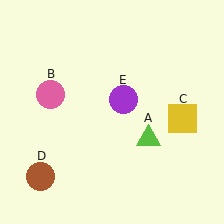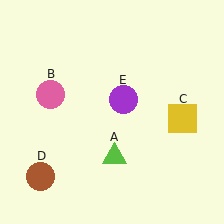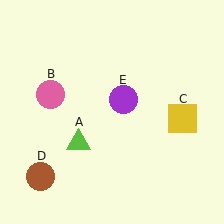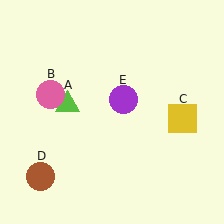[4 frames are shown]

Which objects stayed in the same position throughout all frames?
Pink circle (object B) and yellow square (object C) and brown circle (object D) and purple circle (object E) remained stationary.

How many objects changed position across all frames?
1 object changed position: lime triangle (object A).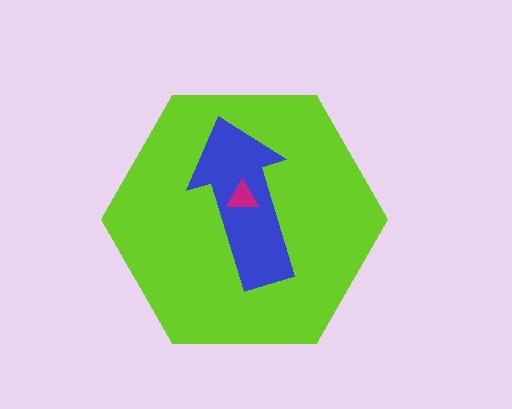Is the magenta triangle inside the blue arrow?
Yes.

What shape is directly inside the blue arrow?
The magenta triangle.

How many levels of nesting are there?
3.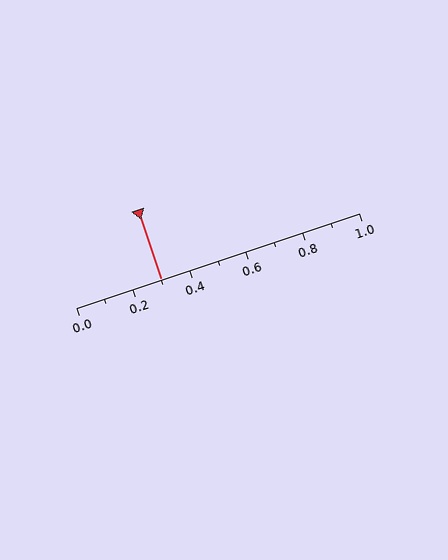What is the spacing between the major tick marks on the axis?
The major ticks are spaced 0.2 apart.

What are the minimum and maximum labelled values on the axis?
The axis runs from 0.0 to 1.0.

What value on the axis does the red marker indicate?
The marker indicates approximately 0.3.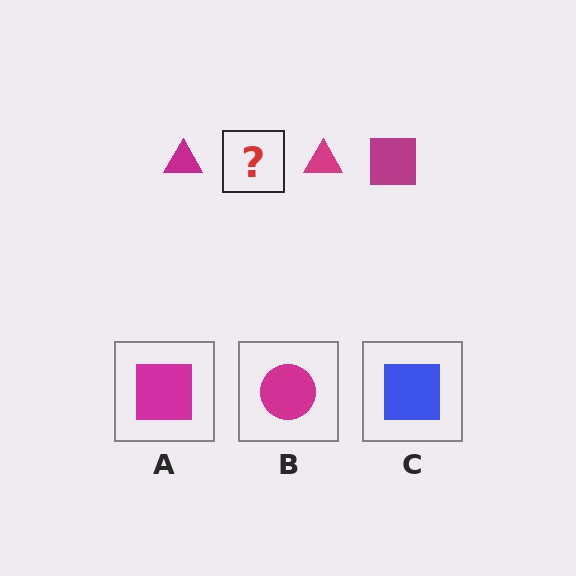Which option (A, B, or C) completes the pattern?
A.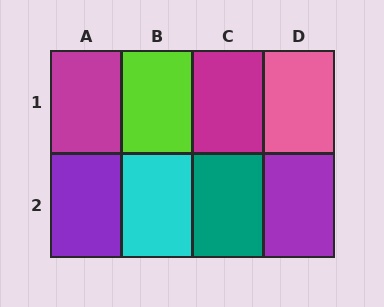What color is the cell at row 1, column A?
Magenta.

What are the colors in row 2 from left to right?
Purple, cyan, teal, purple.